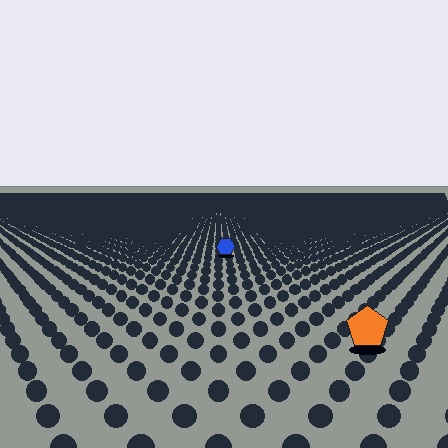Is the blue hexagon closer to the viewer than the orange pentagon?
No. The orange pentagon is closer — you can tell from the texture gradient: the ground texture is coarser near it.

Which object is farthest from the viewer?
The blue hexagon is farthest from the viewer. It appears smaller and the ground texture around it is denser.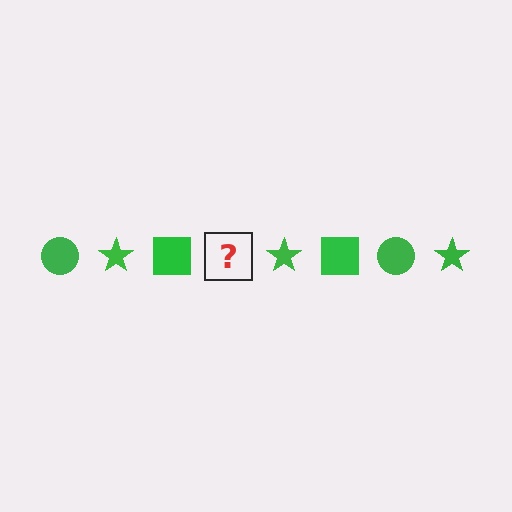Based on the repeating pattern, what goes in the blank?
The blank should be a green circle.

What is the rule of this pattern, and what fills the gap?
The rule is that the pattern cycles through circle, star, square shapes in green. The gap should be filled with a green circle.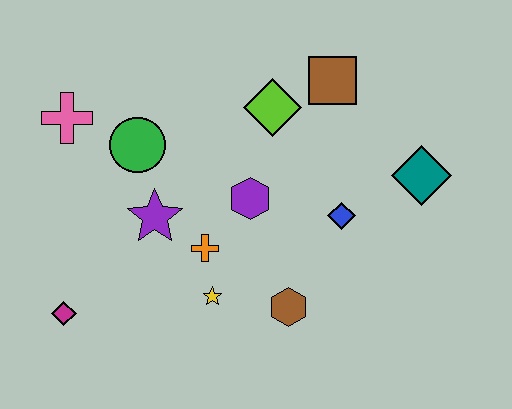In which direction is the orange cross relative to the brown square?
The orange cross is below the brown square.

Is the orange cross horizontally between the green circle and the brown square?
Yes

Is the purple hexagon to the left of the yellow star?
No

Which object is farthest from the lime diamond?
The magenta diamond is farthest from the lime diamond.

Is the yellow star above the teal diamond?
No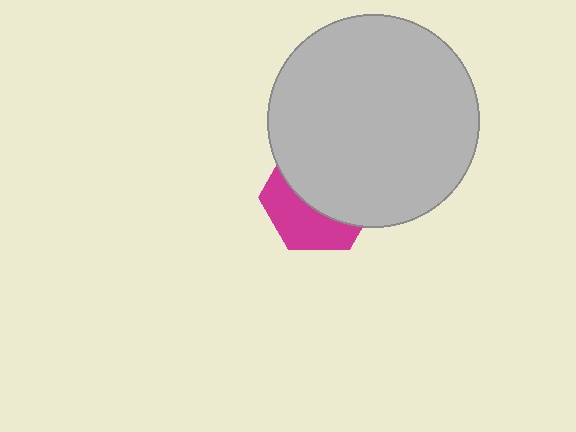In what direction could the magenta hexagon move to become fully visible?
The magenta hexagon could move down. That would shift it out from behind the light gray circle entirely.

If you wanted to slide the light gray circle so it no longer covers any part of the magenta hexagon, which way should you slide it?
Slide it up — that is the most direct way to separate the two shapes.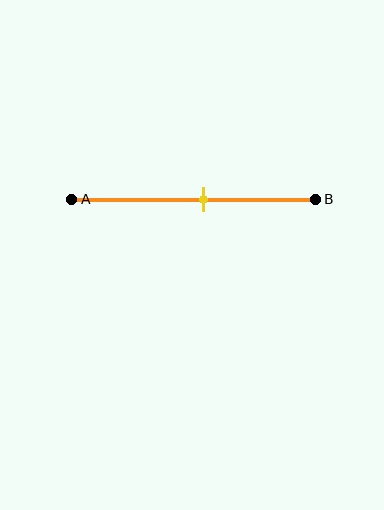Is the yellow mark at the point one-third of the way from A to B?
No, the mark is at about 55% from A, not at the 33% one-third point.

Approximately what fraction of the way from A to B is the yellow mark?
The yellow mark is approximately 55% of the way from A to B.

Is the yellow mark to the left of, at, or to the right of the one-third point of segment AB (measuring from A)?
The yellow mark is to the right of the one-third point of segment AB.